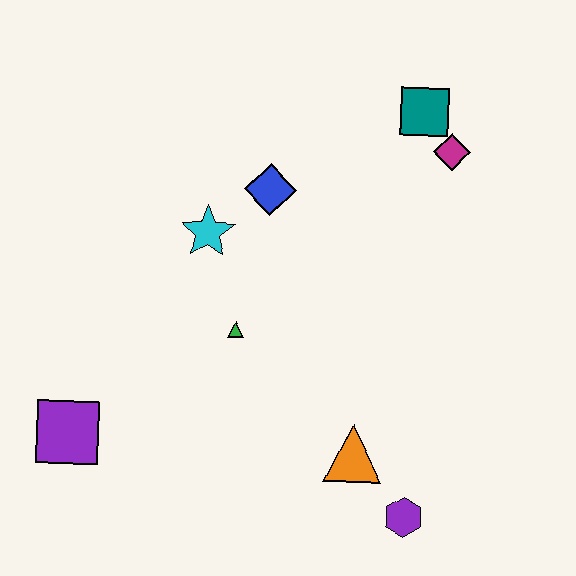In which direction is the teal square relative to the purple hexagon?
The teal square is above the purple hexagon.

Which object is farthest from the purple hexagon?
The teal square is farthest from the purple hexagon.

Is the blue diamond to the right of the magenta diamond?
No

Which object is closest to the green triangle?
The cyan star is closest to the green triangle.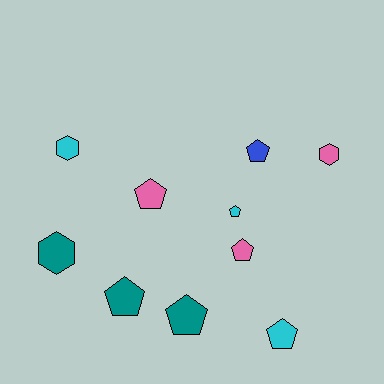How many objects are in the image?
There are 10 objects.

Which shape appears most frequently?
Pentagon, with 7 objects.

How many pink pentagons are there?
There are 2 pink pentagons.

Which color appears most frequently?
Cyan, with 3 objects.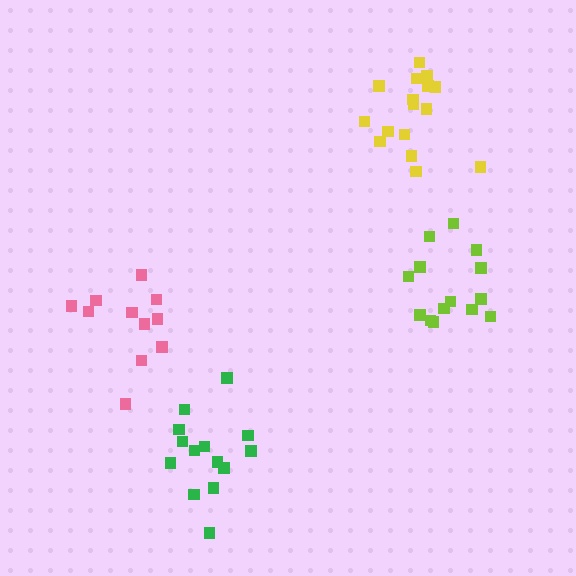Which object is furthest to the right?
The lime cluster is rightmost.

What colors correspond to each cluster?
The clusters are colored: green, pink, lime, yellow.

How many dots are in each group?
Group 1: 14 dots, Group 2: 11 dots, Group 3: 14 dots, Group 4: 16 dots (55 total).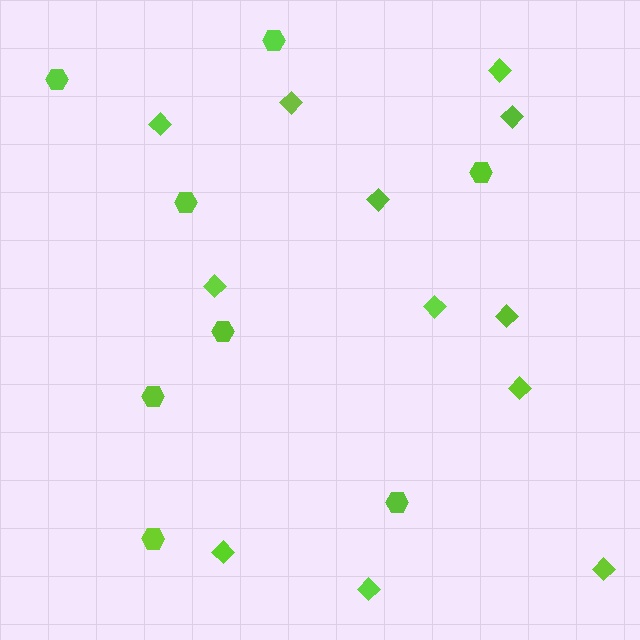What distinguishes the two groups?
There are 2 groups: one group of hexagons (8) and one group of diamonds (12).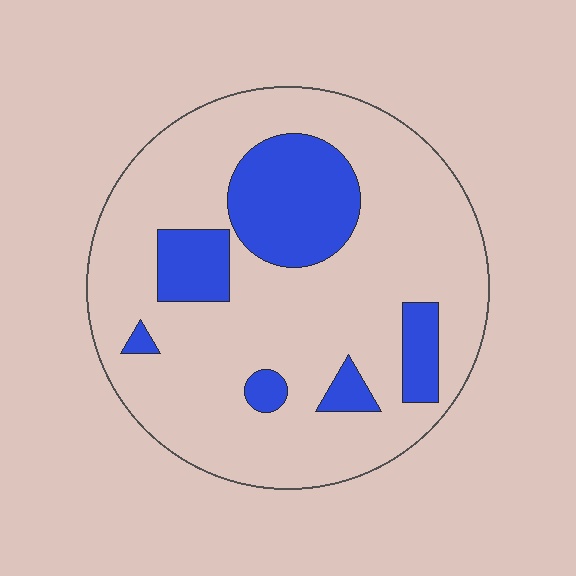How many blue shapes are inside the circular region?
6.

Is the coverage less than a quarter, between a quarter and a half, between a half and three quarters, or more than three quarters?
Less than a quarter.